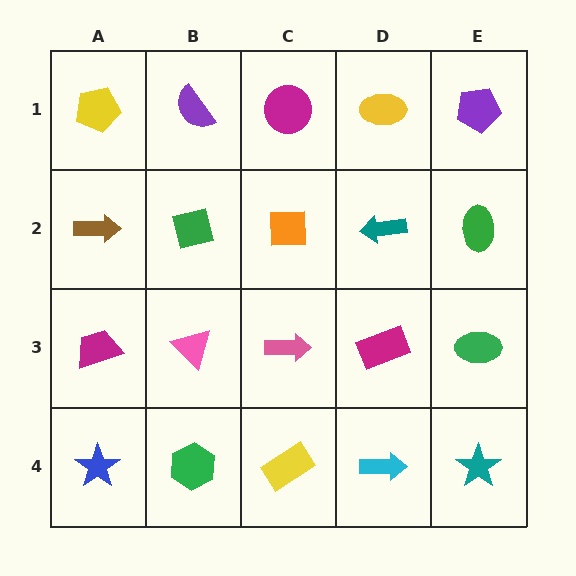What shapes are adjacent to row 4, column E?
A green ellipse (row 3, column E), a cyan arrow (row 4, column D).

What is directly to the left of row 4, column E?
A cyan arrow.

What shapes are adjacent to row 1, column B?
A green square (row 2, column B), a yellow pentagon (row 1, column A), a magenta circle (row 1, column C).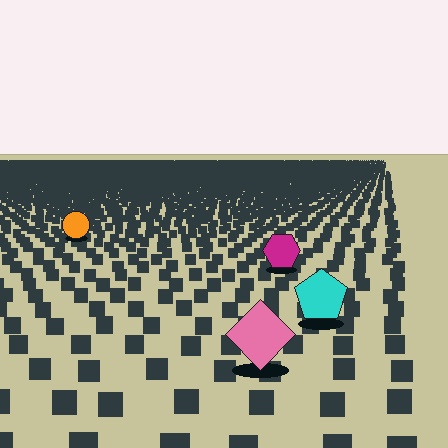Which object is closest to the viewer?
The pink diamond is closest. The texture marks near it are larger and more spread out.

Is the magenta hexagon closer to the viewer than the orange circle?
Yes. The magenta hexagon is closer — you can tell from the texture gradient: the ground texture is coarser near it.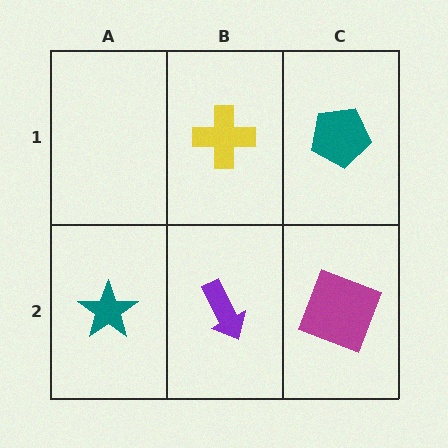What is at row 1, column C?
A teal pentagon.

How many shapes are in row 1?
2 shapes.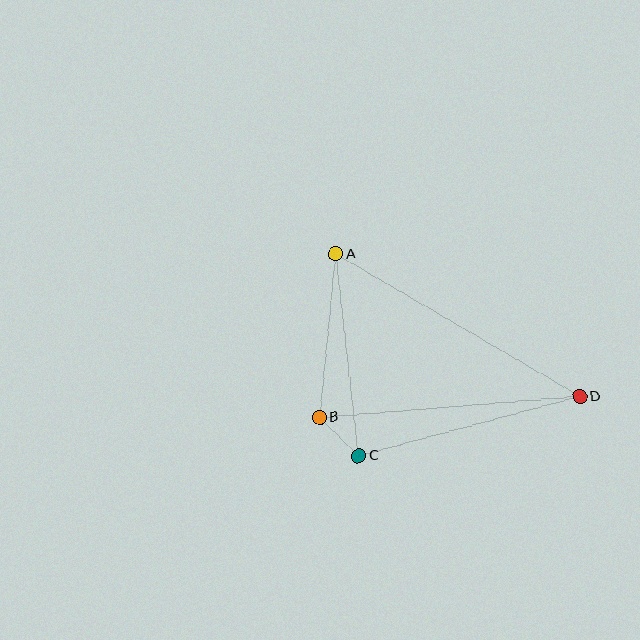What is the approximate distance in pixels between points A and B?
The distance between A and B is approximately 164 pixels.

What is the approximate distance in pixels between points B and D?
The distance between B and D is approximately 261 pixels.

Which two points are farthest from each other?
Points A and D are farthest from each other.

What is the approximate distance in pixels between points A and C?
The distance between A and C is approximately 203 pixels.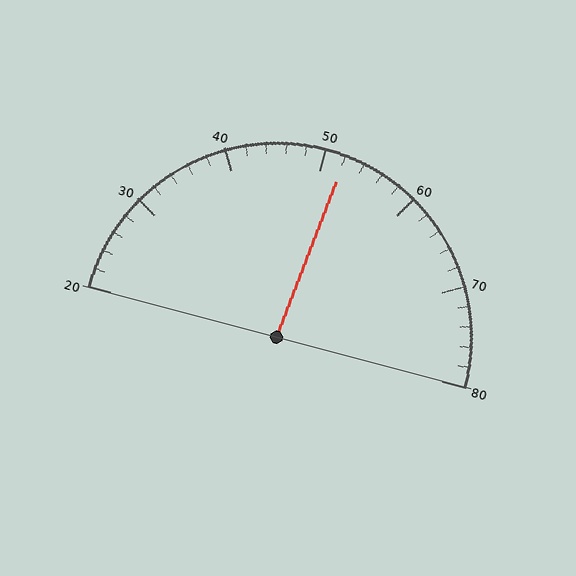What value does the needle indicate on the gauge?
The needle indicates approximately 52.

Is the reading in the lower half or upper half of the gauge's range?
The reading is in the upper half of the range (20 to 80).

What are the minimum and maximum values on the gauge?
The gauge ranges from 20 to 80.